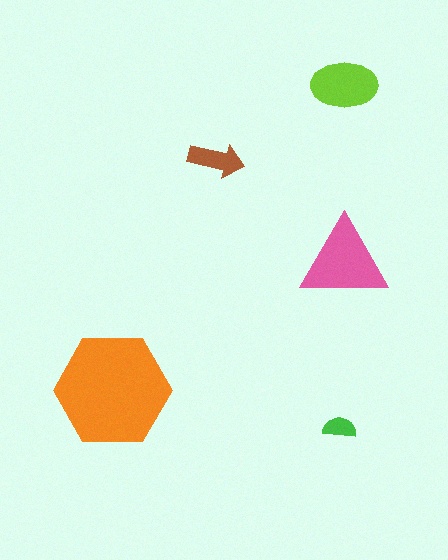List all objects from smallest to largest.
The green semicircle, the brown arrow, the lime ellipse, the pink triangle, the orange hexagon.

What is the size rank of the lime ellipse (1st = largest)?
3rd.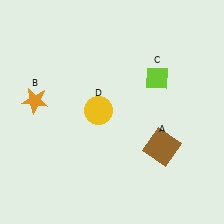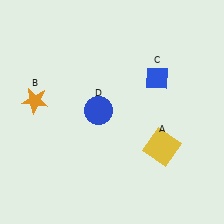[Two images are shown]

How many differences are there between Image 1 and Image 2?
There are 3 differences between the two images.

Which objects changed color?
A changed from brown to yellow. C changed from lime to blue. D changed from yellow to blue.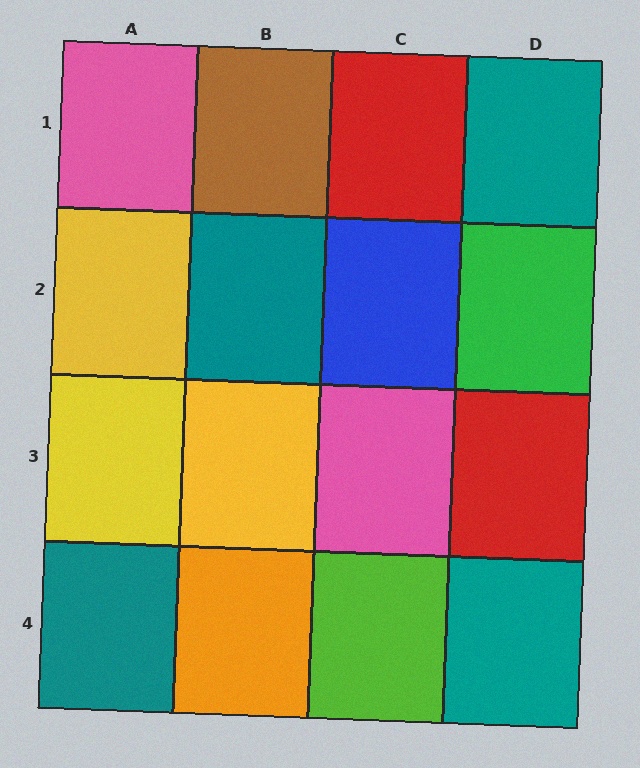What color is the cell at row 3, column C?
Pink.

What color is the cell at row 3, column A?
Yellow.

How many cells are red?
2 cells are red.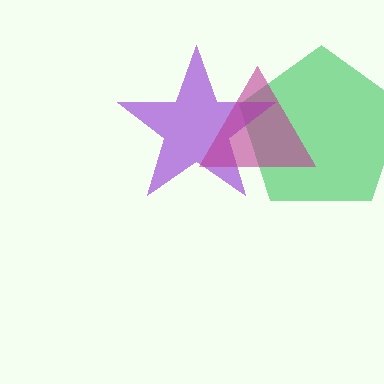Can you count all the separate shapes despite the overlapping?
Yes, there are 3 separate shapes.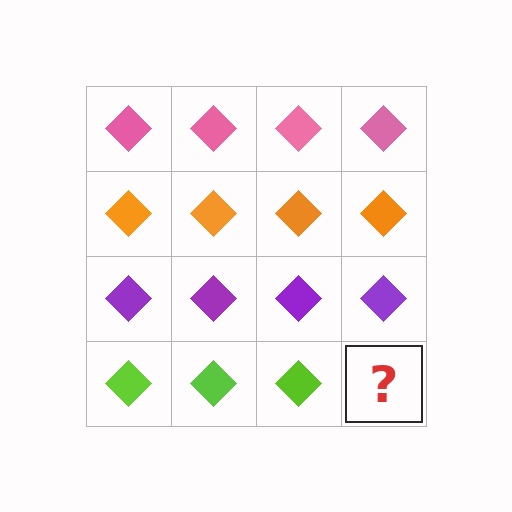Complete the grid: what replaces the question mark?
The question mark should be replaced with a lime diamond.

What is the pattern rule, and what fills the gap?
The rule is that each row has a consistent color. The gap should be filled with a lime diamond.